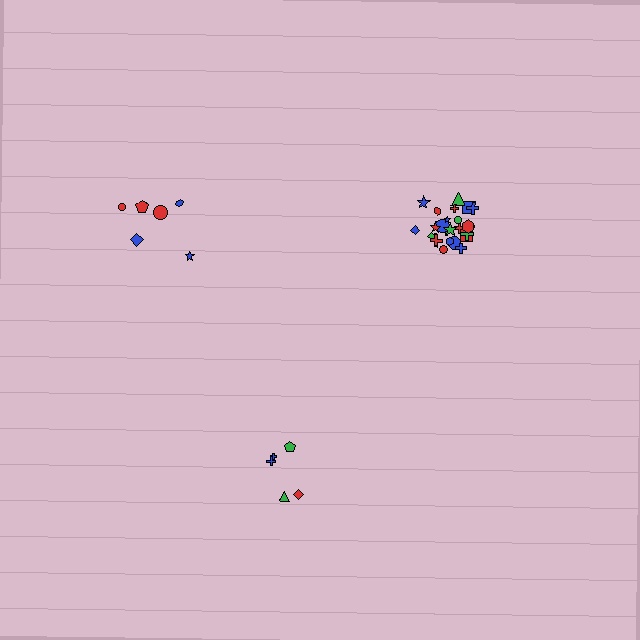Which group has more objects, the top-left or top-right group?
The top-right group.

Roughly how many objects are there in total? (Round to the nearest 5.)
Roughly 35 objects in total.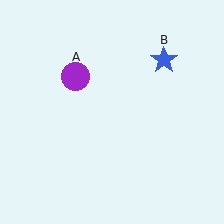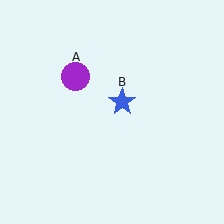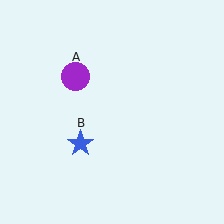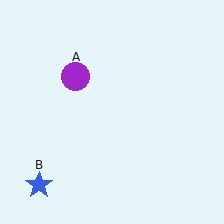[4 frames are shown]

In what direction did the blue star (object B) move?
The blue star (object B) moved down and to the left.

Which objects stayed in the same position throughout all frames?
Purple circle (object A) remained stationary.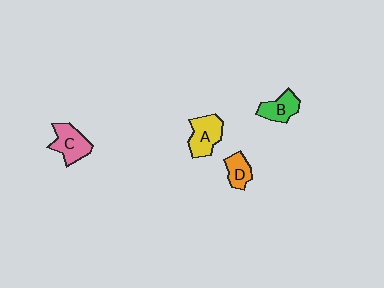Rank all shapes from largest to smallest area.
From largest to smallest: A (yellow), C (pink), B (green), D (orange).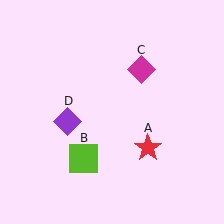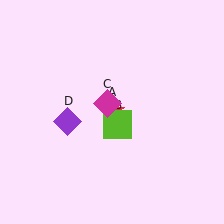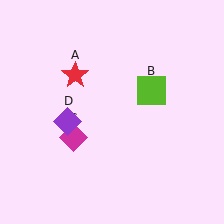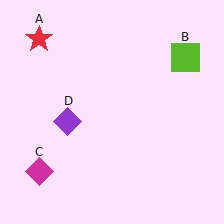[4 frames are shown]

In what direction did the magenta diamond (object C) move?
The magenta diamond (object C) moved down and to the left.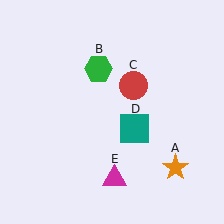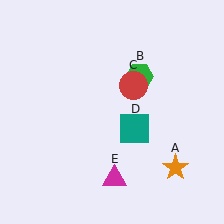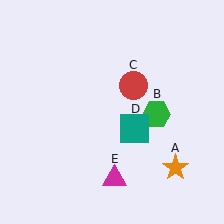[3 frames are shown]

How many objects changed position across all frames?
1 object changed position: green hexagon (object B).